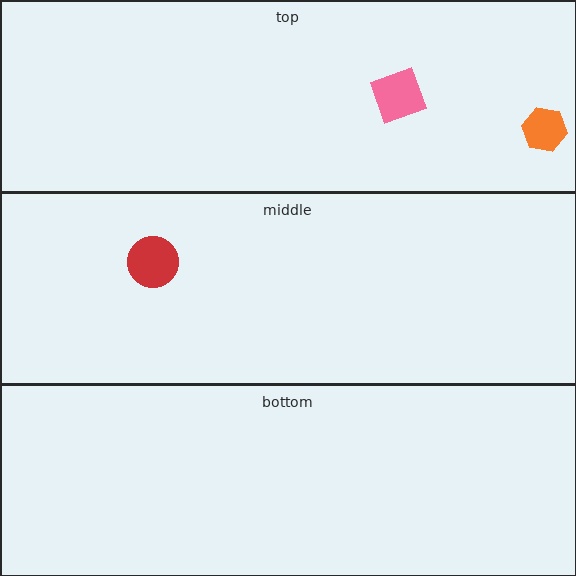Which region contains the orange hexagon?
The top region.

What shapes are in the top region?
The pink diamond, the orange hexagon.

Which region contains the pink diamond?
The top region.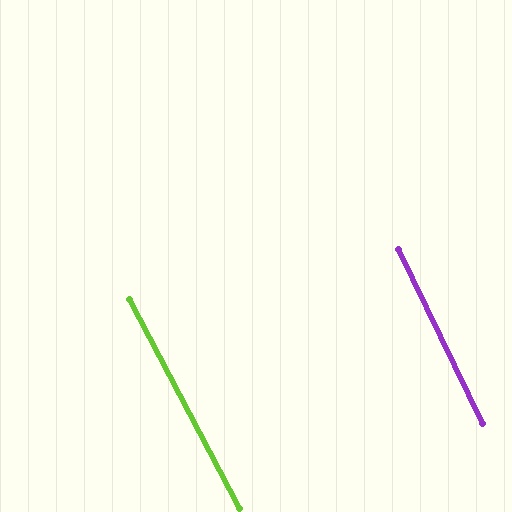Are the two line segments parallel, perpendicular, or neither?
Parallel — their directions differ by only 1.9°.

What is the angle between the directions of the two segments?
Approximately 2 degrees.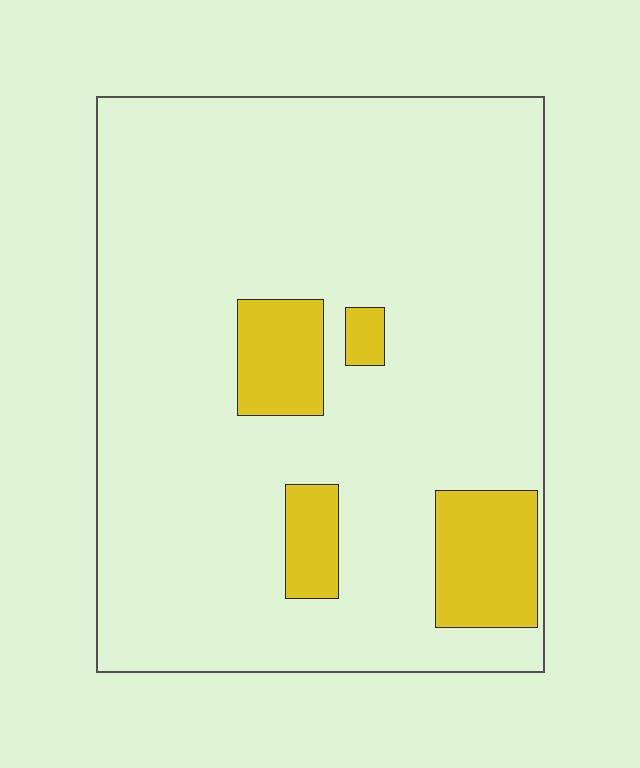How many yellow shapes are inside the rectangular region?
4.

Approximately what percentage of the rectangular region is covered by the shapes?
Approximately 15%.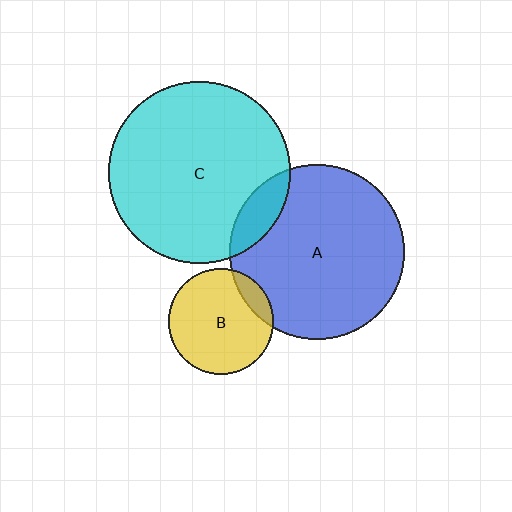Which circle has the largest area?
Circle C (cyan).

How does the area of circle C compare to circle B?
Approximately 3.0 times.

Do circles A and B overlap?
Yes.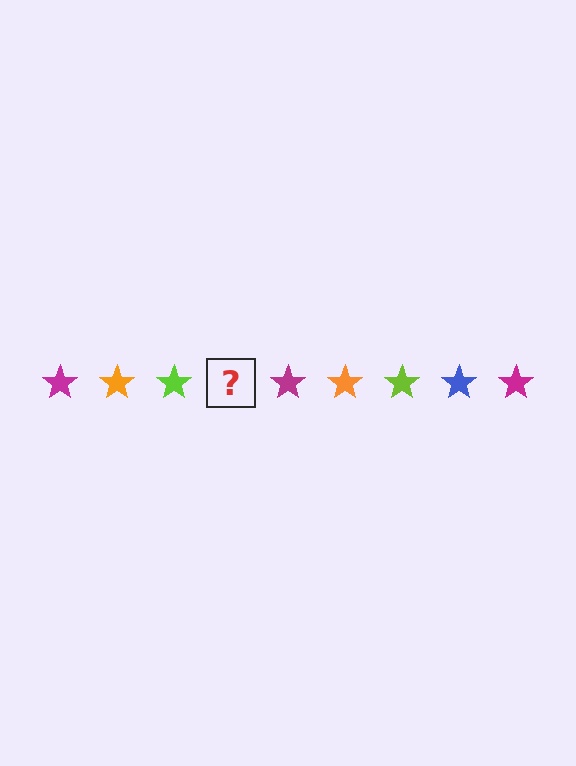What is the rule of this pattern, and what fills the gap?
The rule is that the pattern cycles through magenta, orange, lime, blue stars. The gap should be filled with a blue star.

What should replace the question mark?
The question mark should be replaced with a blue star.